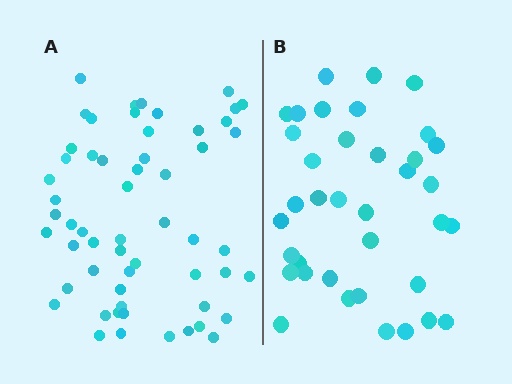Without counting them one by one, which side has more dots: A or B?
Region A (the left region) has more dots.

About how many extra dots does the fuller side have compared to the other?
Region A has approximately 20 more dots than region B.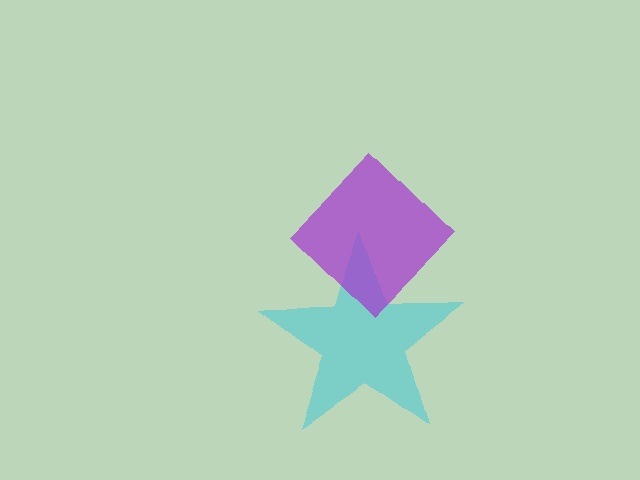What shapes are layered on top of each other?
The layered shapes are: a cyan star, a purple diamond.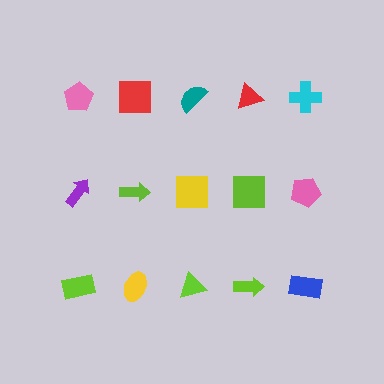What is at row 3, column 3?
A lime triangle.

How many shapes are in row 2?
5 shapes.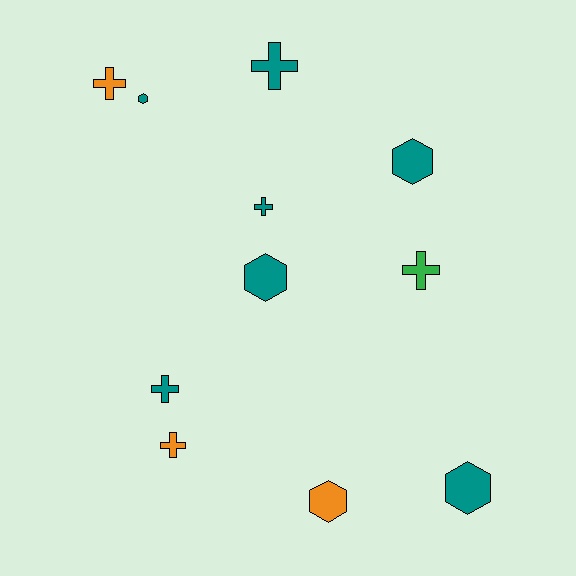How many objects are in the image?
There are 11 objects.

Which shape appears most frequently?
Cross, with 6 objects.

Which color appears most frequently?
Teal, with 7 objects.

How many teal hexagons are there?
There are 4 teal hexagons.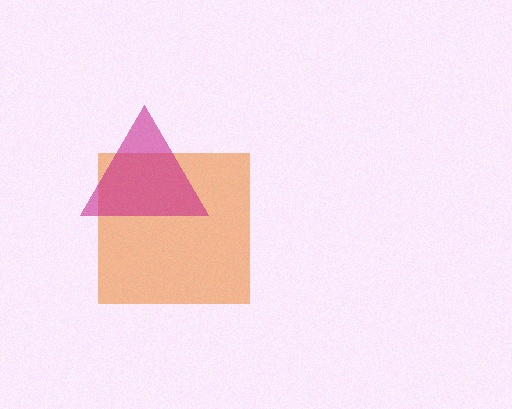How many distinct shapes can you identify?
There are 2 distinct shapes: an orange square, a magenta triangle.